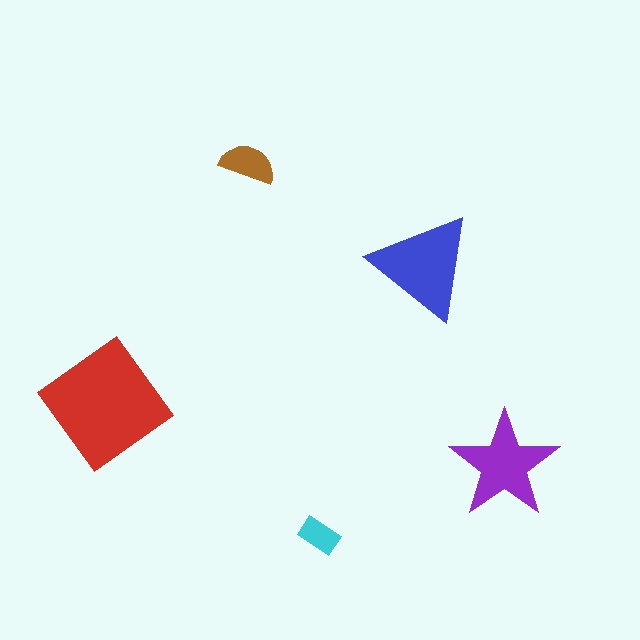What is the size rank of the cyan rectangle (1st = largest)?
5th.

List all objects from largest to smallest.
The red diamond, the blue triangle, the purple star, the brown semicircle, the cyan rectangle.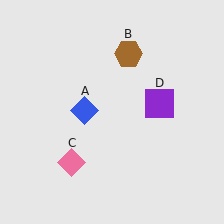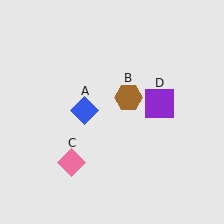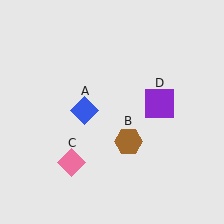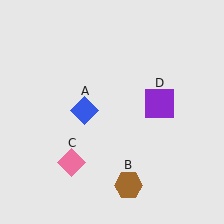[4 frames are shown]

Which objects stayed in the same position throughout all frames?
Blue diamond (object A) and pink diamond (object C) and purple square (object D) remained stationary.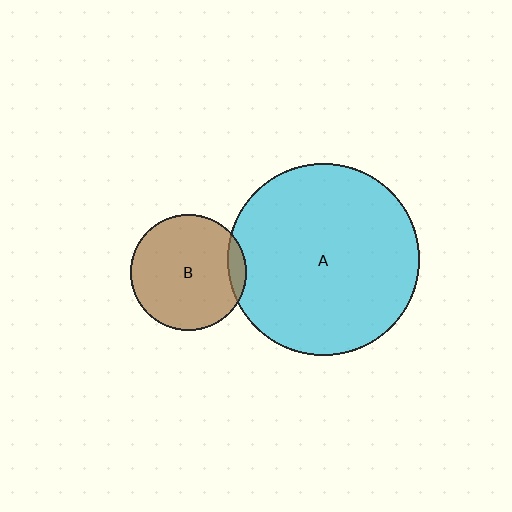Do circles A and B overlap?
Yes.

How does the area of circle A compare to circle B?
Approximately 2.7 times.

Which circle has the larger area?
Circle A (cyan).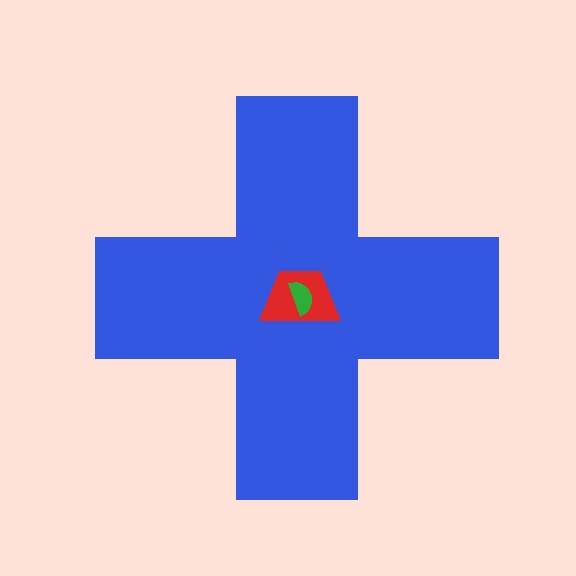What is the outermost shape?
The blue cross.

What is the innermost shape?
The green semicircle.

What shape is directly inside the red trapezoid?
The green semicircle.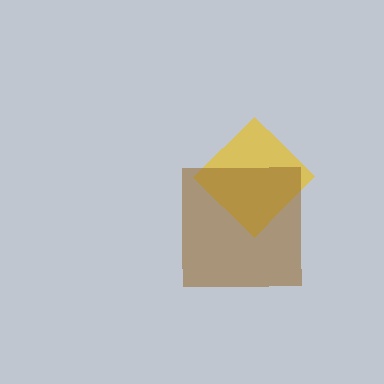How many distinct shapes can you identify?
There are 2 distinct shapes: a yellow diamond, a brown square.